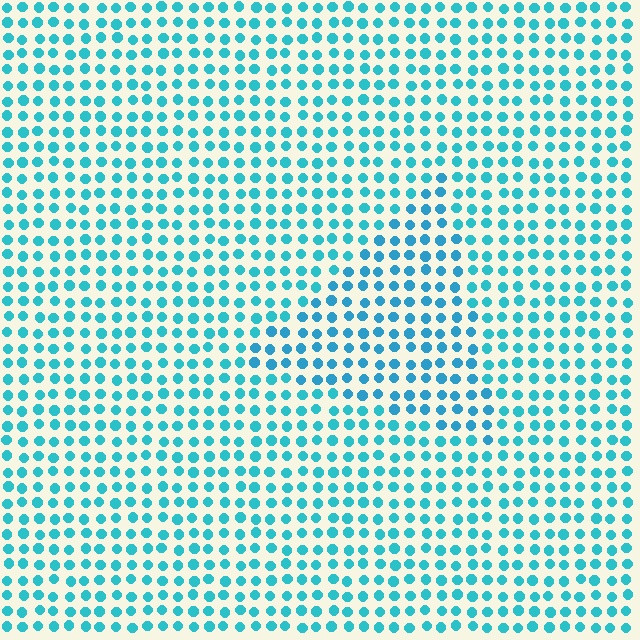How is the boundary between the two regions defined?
The boundary is defined purely by a slight shift in hue (about 14 degrees). Spacing, size, and orientation are identical on both sides.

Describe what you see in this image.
The image is filled with small cyan elements in a uniform arrangement. A triangle-shaped region is visible where the elements are tinted to a slightly different hue, forming a subtle color boundary.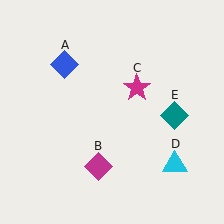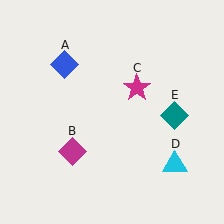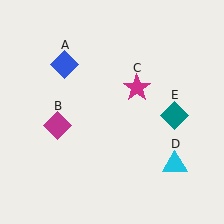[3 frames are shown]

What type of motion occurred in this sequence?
The magenta diamond (object B) rotated clockwise around the center of the scene.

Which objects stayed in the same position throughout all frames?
Blue diamond (object A) and magenta star (object C) and cyan triangle (object D) and teal diamond (object E) remained stationary.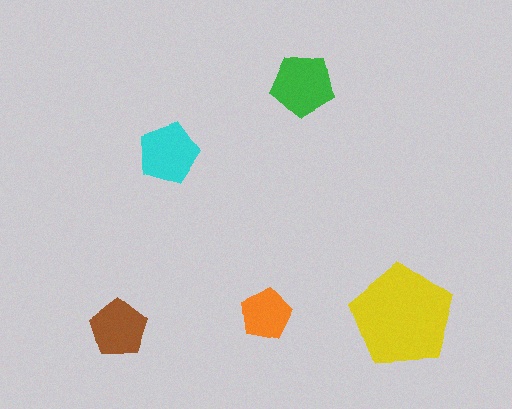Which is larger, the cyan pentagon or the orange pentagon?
The cyan one.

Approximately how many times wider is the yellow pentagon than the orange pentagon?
About 2 times wider.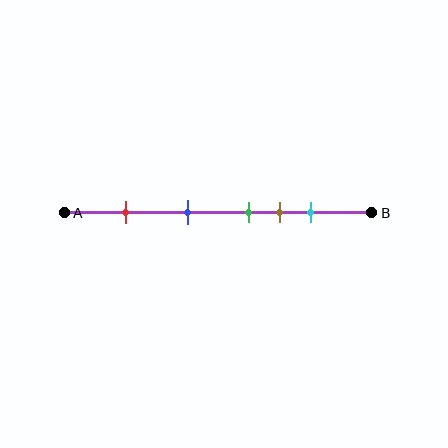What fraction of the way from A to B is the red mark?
The red mark is approximately 20% (0.2) of the way from A to B.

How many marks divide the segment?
There are 5 marks dividing the segment.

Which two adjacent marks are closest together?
The green and brown marks are the closest adjacent pair.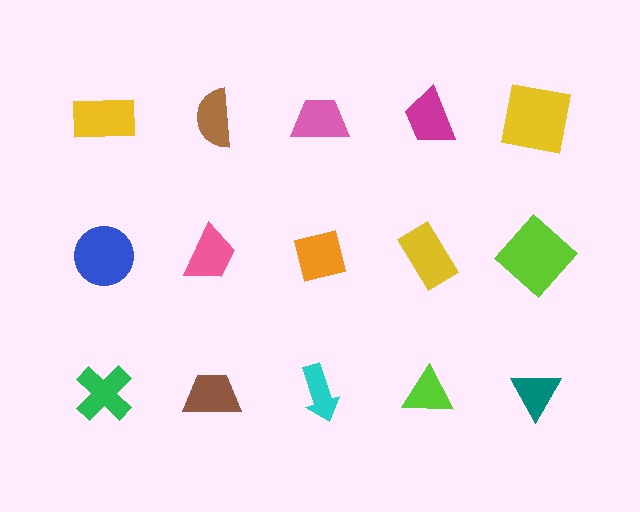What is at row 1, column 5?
A yellow square.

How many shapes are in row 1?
5 shapes.